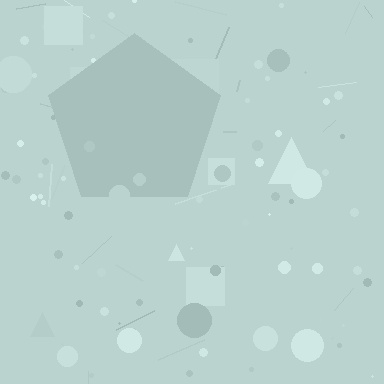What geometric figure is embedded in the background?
A pentagon is embedded in the background.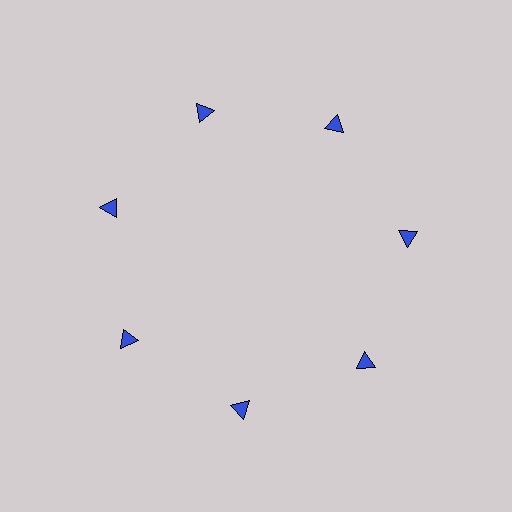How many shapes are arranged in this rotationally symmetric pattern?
There are 7 shapes, arranged in 7 groups of 1.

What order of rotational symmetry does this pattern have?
This pattern has 7-fold rotational symmetry.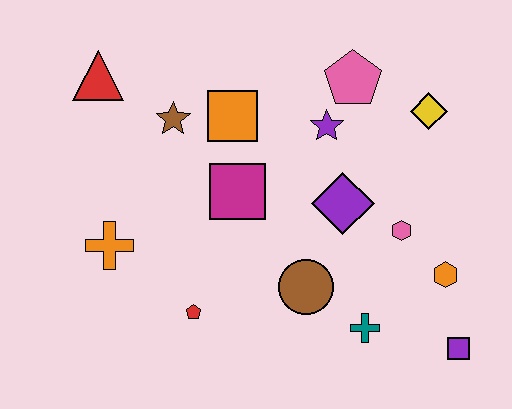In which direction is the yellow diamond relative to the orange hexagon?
The yellow diamond is above the orange hexagon.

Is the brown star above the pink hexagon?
Yes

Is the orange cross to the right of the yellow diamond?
No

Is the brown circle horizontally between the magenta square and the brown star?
No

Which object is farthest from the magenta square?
The purple square is farthest from the magenta square.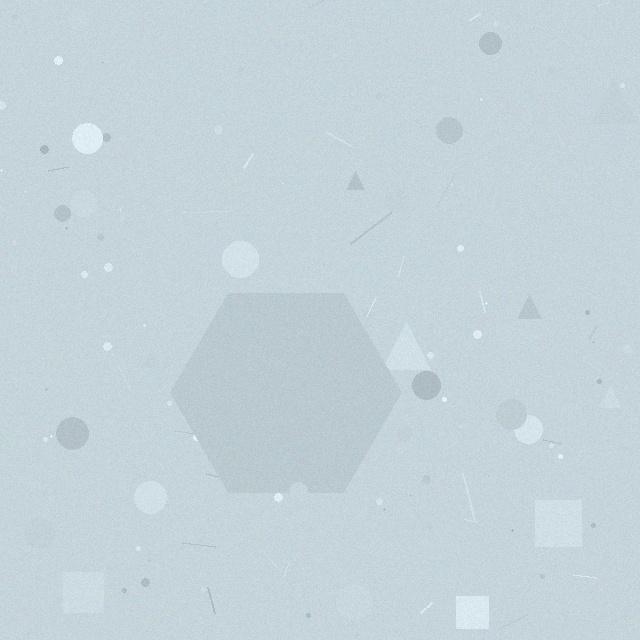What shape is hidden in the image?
A hexagon is hidden in the image.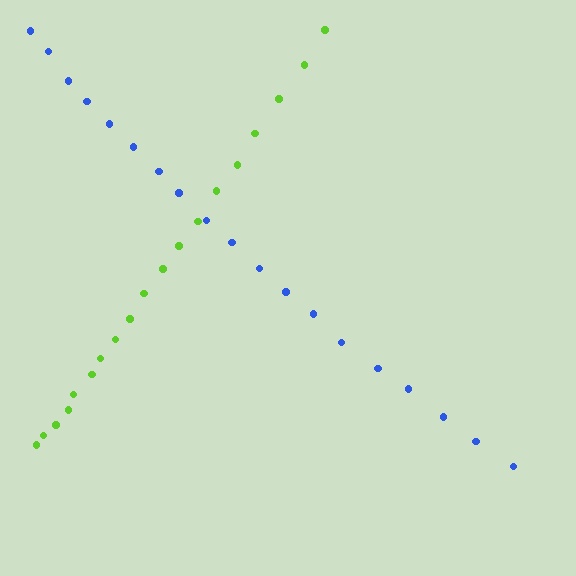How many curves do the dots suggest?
There are 2 distinct paths.